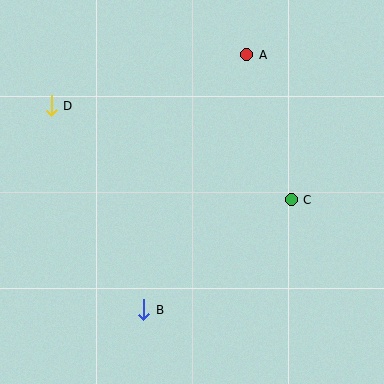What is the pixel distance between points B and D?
The distance between B and D is 224 pixels.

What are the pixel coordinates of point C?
Point C is at (291, 200).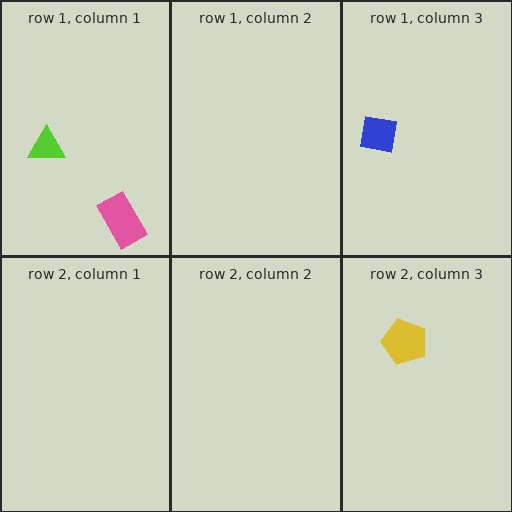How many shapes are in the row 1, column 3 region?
1.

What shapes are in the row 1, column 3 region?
The blue square.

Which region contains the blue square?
The row 1, column 3 region.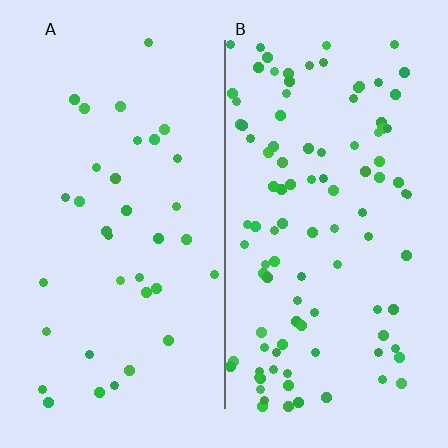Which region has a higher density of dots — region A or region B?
B (the right).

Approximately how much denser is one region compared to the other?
Approximately 2.9× — region B over region A.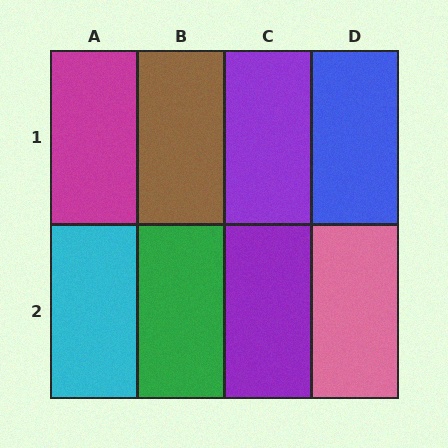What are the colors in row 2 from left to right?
Cyan, green, purple, pink.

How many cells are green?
1 cell is green.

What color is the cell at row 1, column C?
Purple.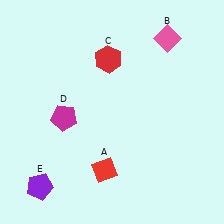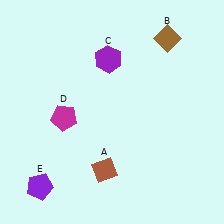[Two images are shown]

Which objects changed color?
A changed from red to brown. B changed from pink to brown. C changed from red to purple.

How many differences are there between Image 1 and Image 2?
There are 3 differences between the two images.